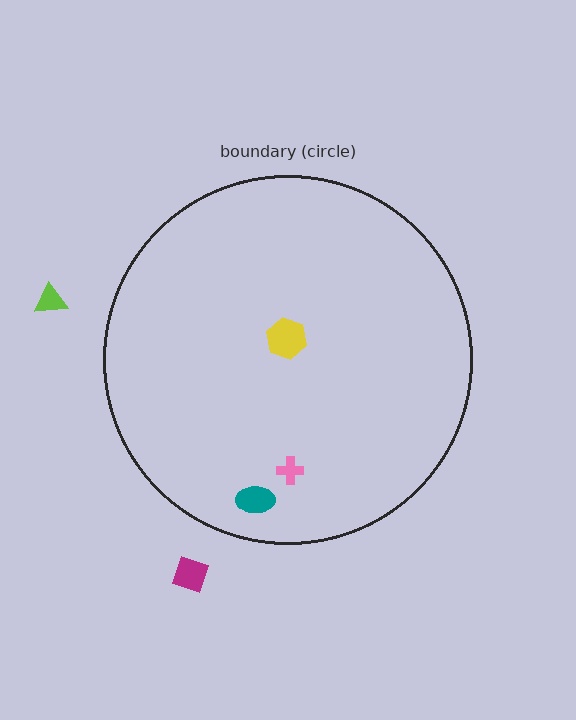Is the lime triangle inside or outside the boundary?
Outside.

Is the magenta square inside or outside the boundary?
Outside.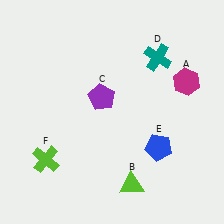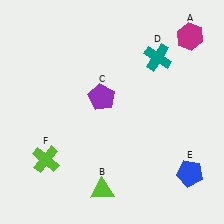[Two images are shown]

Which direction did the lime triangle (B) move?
The lime triangle (B) moved left.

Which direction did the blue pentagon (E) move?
The blue pentagon (E) moved right.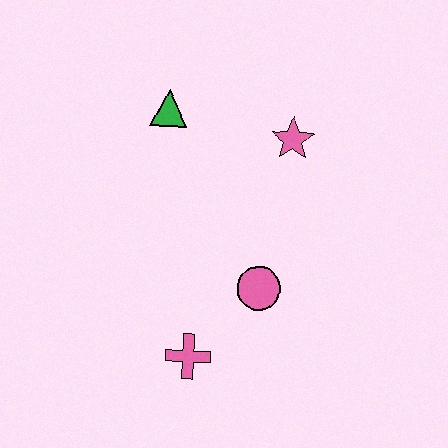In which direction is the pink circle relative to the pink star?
The pink circle is below the pink star.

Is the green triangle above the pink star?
Yes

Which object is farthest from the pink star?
The pink cross is farthest from the pink star.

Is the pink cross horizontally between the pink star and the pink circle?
No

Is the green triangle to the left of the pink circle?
Yes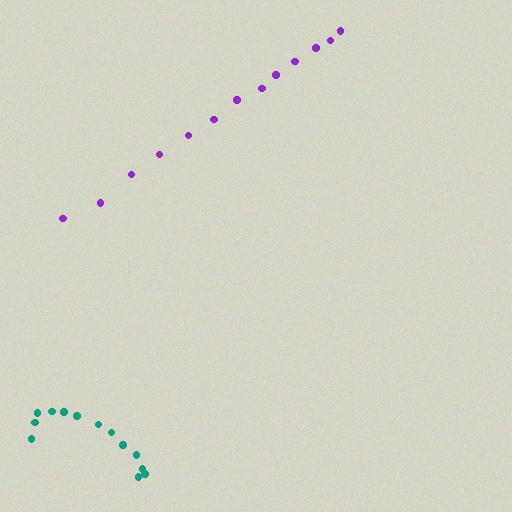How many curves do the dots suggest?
There are 2 distinct paths.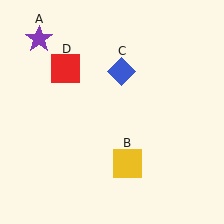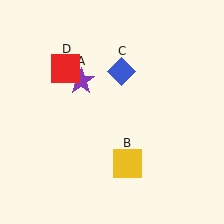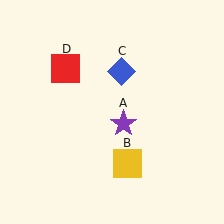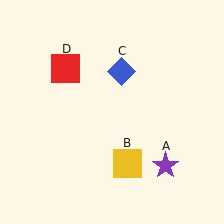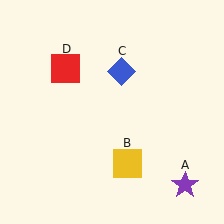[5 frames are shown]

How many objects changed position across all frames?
1 object changed position: purple star (object A).